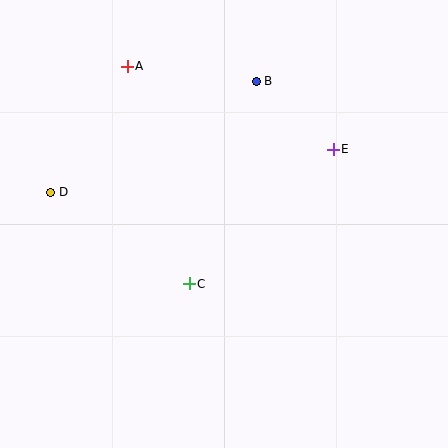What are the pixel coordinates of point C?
Point C is at (189, 284).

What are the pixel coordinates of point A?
Point A is at (127, 66).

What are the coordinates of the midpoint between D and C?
The midpoint between D and C is at (120, 238).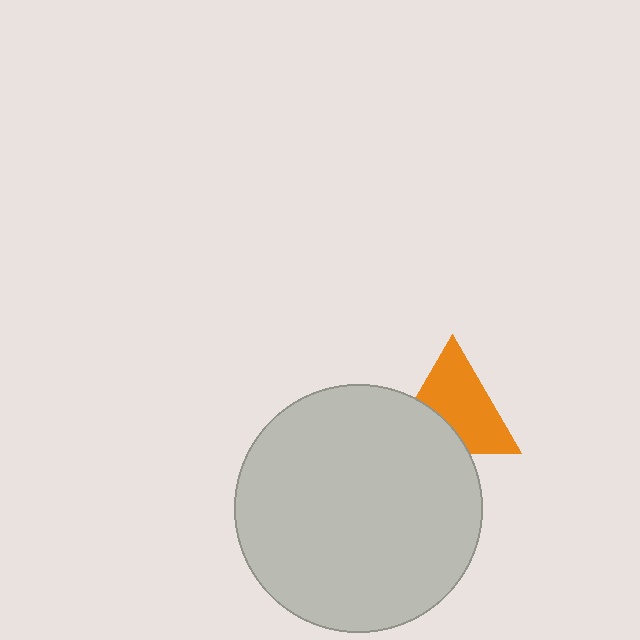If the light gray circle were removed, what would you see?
You would see the complete orange triangle.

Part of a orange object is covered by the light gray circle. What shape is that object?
It is a triangle.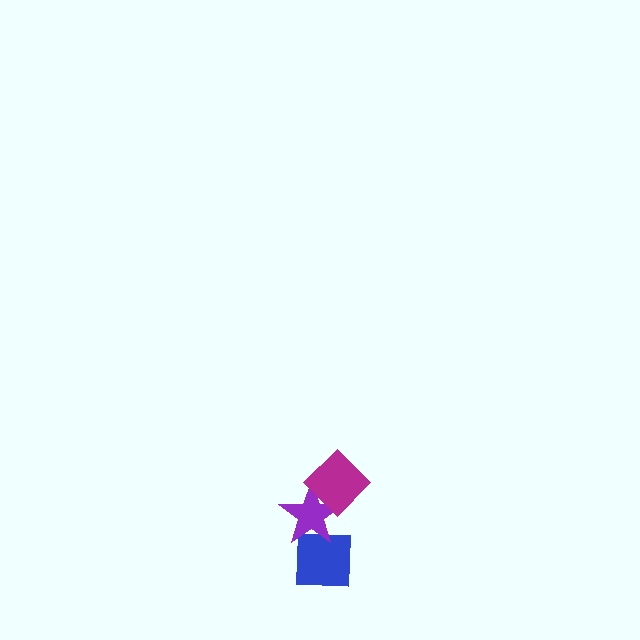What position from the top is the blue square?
The blue square is 3rd from the top.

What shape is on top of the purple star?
The magenta diamond is on top of the purple star.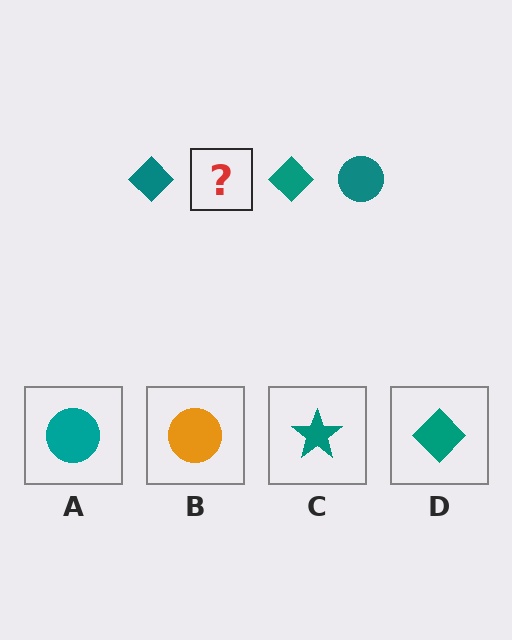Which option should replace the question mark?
Option A.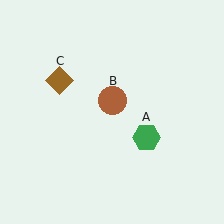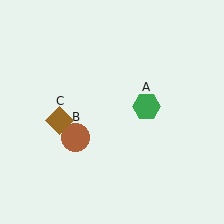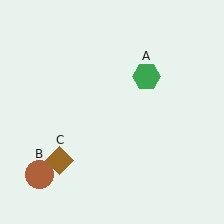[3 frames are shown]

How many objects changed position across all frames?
3 objects changed position: green hexagon (object A), brown circle (object B), brown diamond (object C).